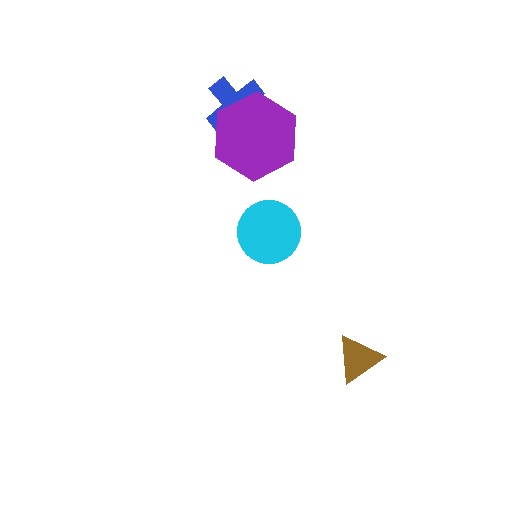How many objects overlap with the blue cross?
1 object overlaps with the blue cross.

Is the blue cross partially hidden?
Yes, it is partially covered by another shape.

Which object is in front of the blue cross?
The purple hexagon is in front of the blue cross.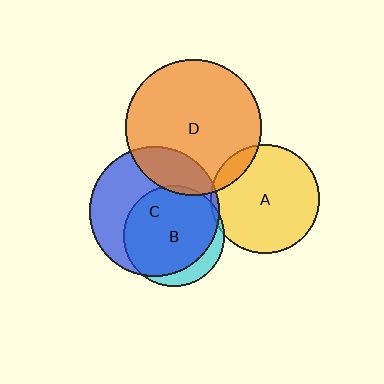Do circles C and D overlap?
Yes.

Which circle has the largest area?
Circle D (orange).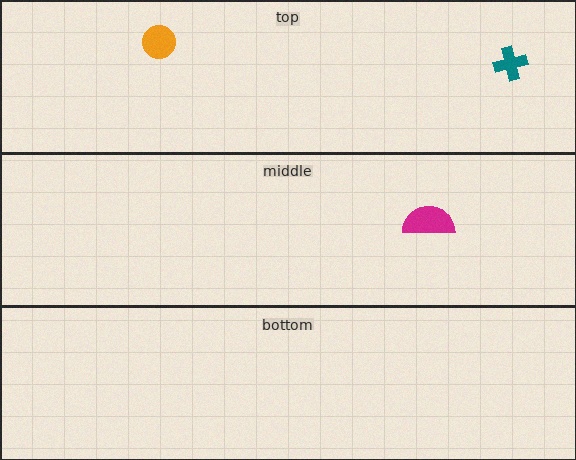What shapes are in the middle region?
The magenta semicircle.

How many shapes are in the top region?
2.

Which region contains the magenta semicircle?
The middle region.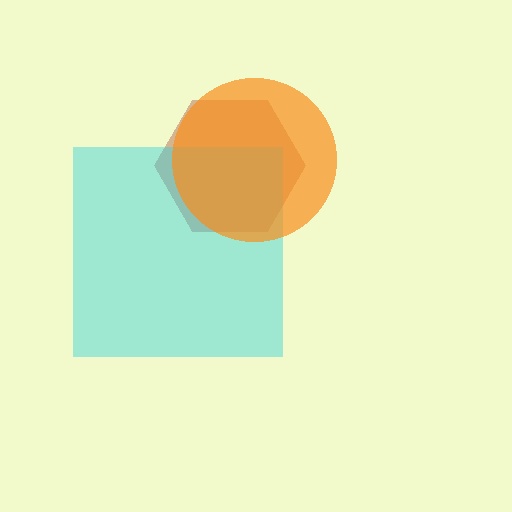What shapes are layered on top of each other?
The layered shapes are: a brown hexagon, a cyan square, an orange circle.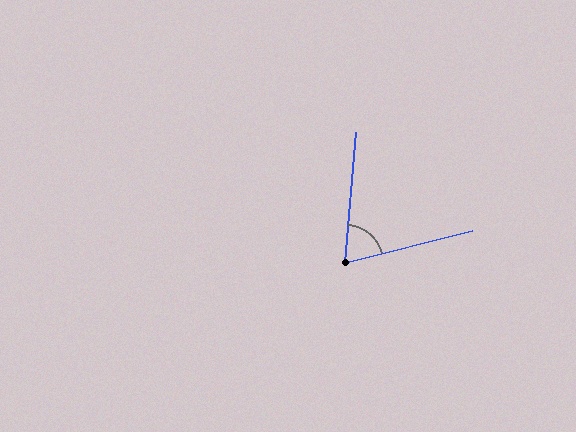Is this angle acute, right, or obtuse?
It is acute.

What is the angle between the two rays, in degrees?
Approximately 71 degrees.